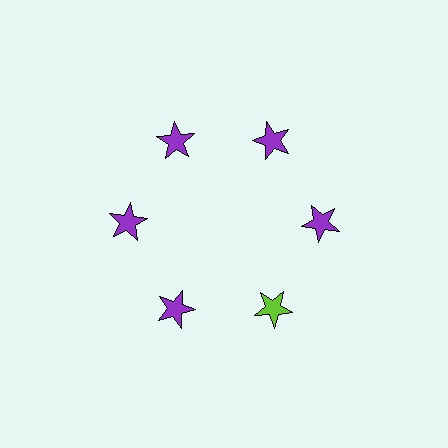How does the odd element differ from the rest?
It has a different color: lime instead of purple.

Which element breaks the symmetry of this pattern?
The lime star at roughly the 5 o'clock position breaks the symmetry. All other shapes are purple stars.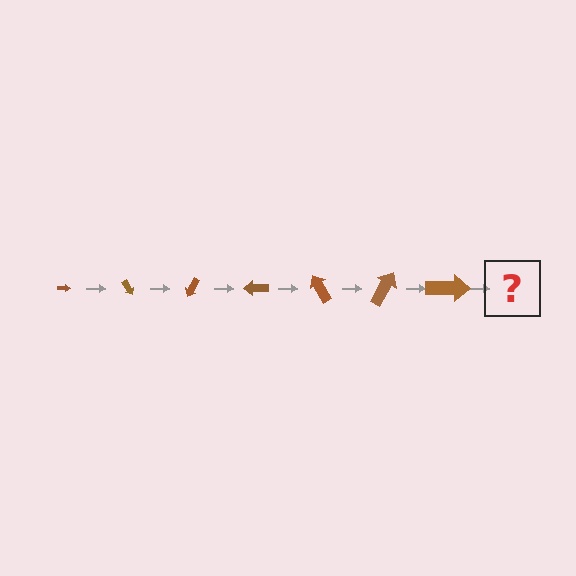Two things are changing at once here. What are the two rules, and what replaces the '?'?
The two rules are that the arrow grows larger each step and it rotates 60 degrees each step. The '?' should be an arrow, larger than the previous one and rotated 420 degrees from the start.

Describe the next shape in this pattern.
It should be an arrow, larger than the previous one and rotated 420 degrees from the start.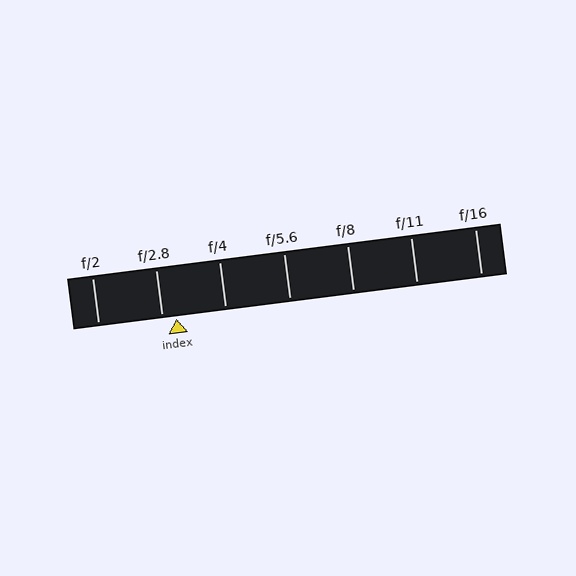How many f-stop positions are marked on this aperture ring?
There are 7 f-stop positions marked.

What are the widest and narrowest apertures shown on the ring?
The widest aperture shown is f/2 and the narrowest is f/16.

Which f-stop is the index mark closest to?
The index mark is closest to f/2.8.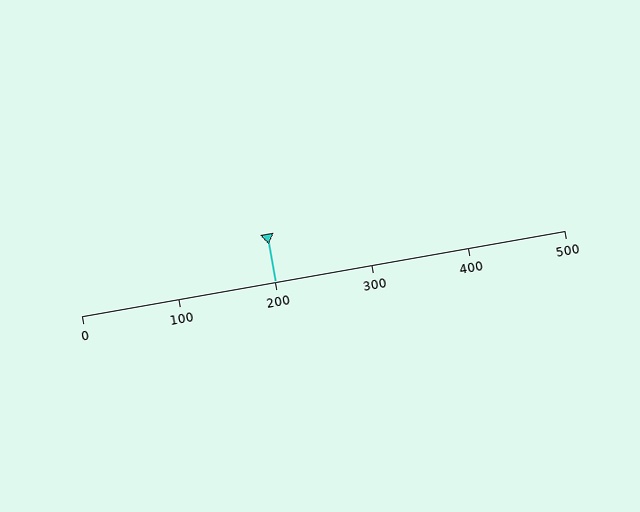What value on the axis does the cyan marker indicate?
The marker indicates approximately 200.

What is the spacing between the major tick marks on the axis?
The major ticks are spaced 100 apart.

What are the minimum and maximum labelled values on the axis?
The axis runs from 0 to 500.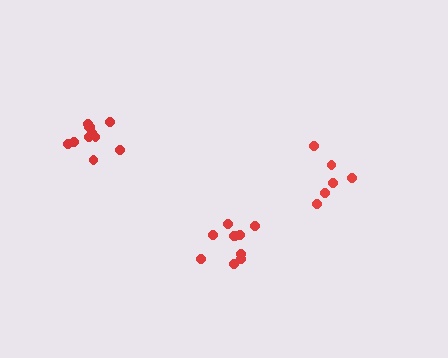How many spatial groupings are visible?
There are 3 spatial groupings.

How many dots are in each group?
Group 1: 6 dots, Group 2: 10 dots, Group 3: 11 dots (27 total).